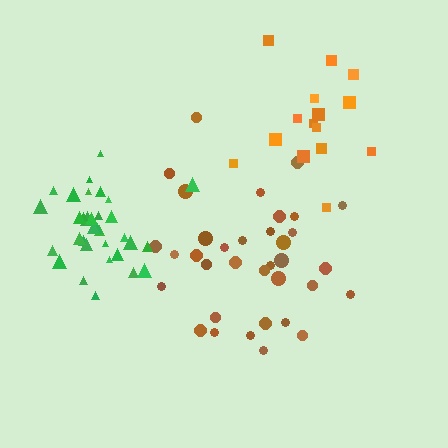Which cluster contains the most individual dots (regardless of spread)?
Brown (35).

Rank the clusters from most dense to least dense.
green, brown, orange.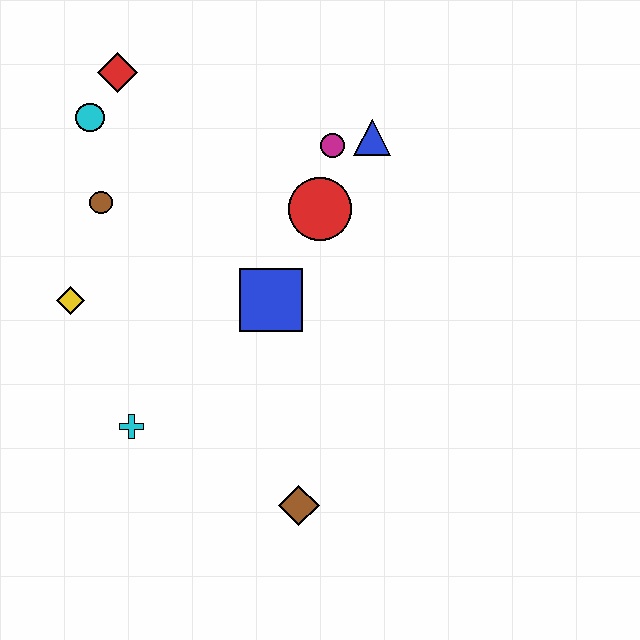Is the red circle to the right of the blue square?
Yes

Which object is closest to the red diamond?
The cyan circle is closest to the red diamond.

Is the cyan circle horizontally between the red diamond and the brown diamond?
No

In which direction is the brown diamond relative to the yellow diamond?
The brown diamond is to the right of the yellow diamond.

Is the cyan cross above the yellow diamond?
No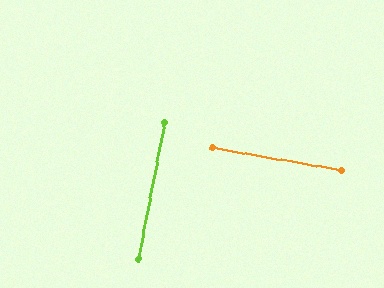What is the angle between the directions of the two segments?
Approximately 89 degrees.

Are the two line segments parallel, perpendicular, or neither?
Perpendicular — they meet at approximately 89°.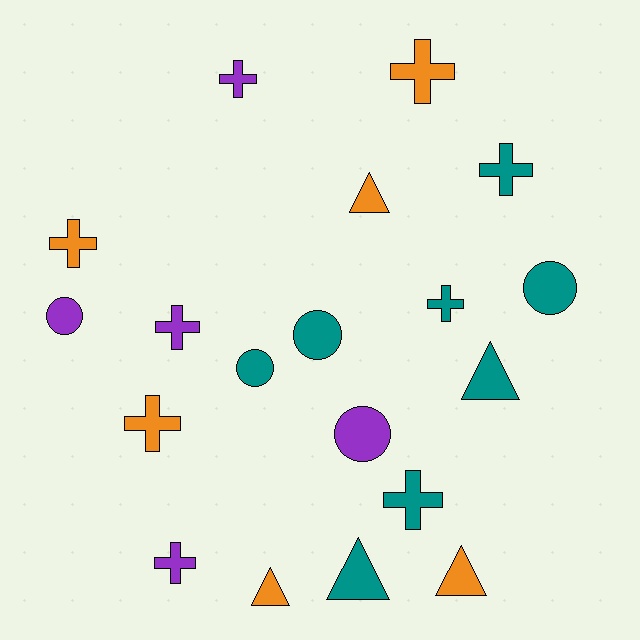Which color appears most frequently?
Teal, with 8 objects.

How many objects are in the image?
There are 19 objects.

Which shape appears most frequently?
Cross, with 9 objects.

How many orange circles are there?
There are no orange circles.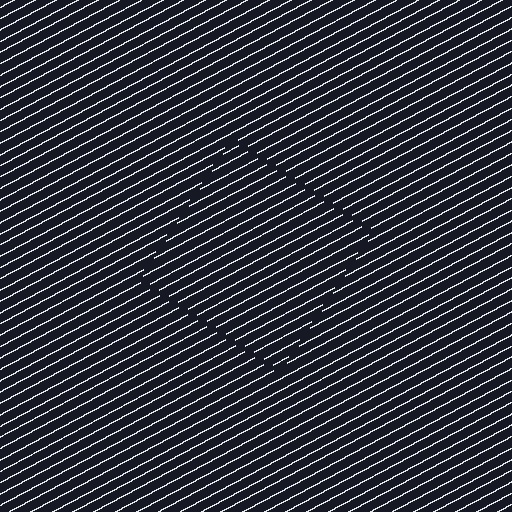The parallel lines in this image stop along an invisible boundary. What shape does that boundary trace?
An illusory square. The interior of the shape contains the same grating, shifted by half a period — the contour is defined by the phase discontinuity where line-ends from the inner and outer gratings abut.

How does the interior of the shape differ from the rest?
The interior of the shape contains the same grating, shifted by half a period — the contour is defined by the phase discontinuity where line-ends from the inner and outer gratings abut.